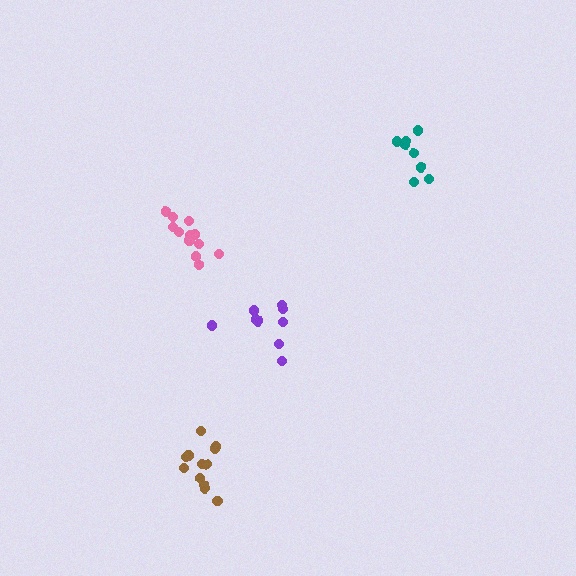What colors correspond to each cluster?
The clusters are colored: teal, brown, purple, pink.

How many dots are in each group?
Group 1: 8 dots, Group 2: 12 dots, Group 3: 9 dots, Group 4: 12 dots (41 total).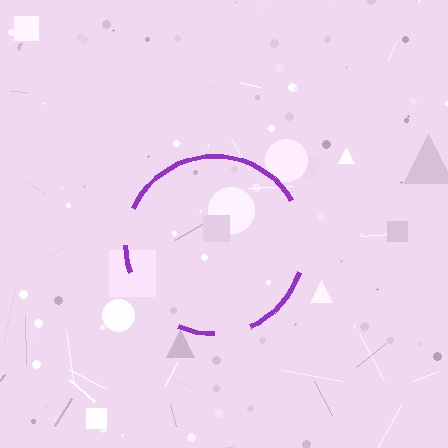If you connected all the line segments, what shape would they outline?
They would outline a circle.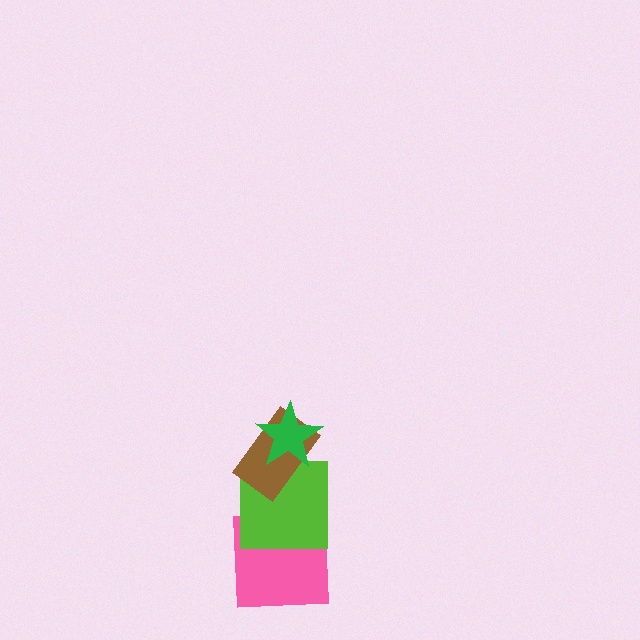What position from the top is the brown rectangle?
The brown rectangle is 2nd from the top.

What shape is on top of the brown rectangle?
The green star is on top of the brown rectangle.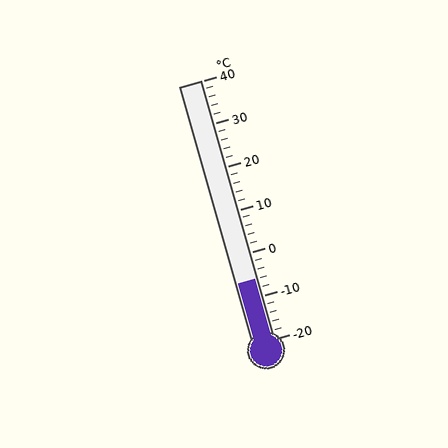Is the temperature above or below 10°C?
The temperature is below 10°C.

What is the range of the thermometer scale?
The thermometer scale ranges from -20°C to 40°C.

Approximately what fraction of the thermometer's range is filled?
The thermometer is filled to approximately 25% of its range.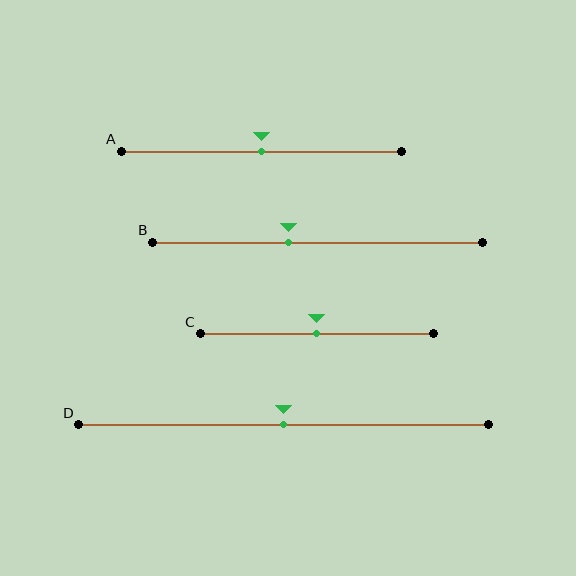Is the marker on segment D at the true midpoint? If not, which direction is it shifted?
Yes, the marker on segment D is at the true midpoint.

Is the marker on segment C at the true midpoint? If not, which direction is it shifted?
Yes, the marker on segment C is at the true midpoint.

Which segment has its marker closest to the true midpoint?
Segment A has its marker closest to the true midpoint.